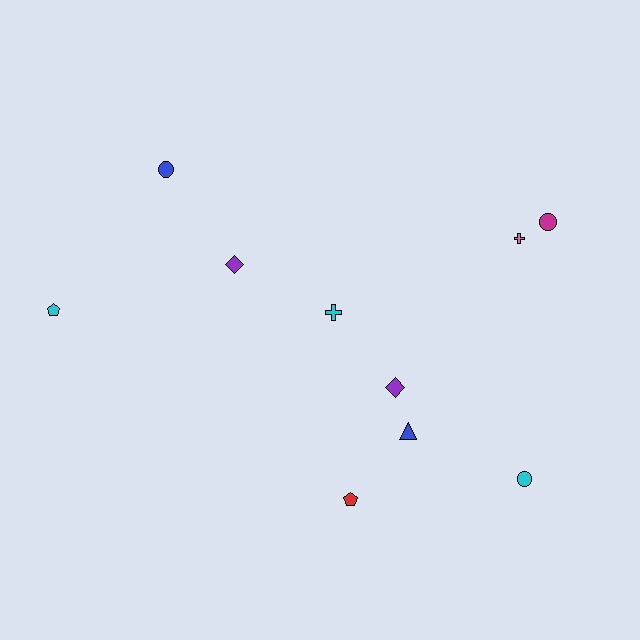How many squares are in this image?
There are no squares.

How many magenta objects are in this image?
There is 1 magenta object.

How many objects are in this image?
There are 10 objects.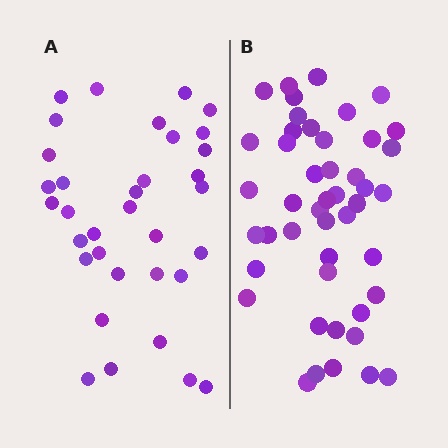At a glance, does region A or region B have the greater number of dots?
Region B (the right region) has more dots.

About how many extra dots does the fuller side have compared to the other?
Region B has roughly 12 or so more dots than region A.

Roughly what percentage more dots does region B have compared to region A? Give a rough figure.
About 35% more.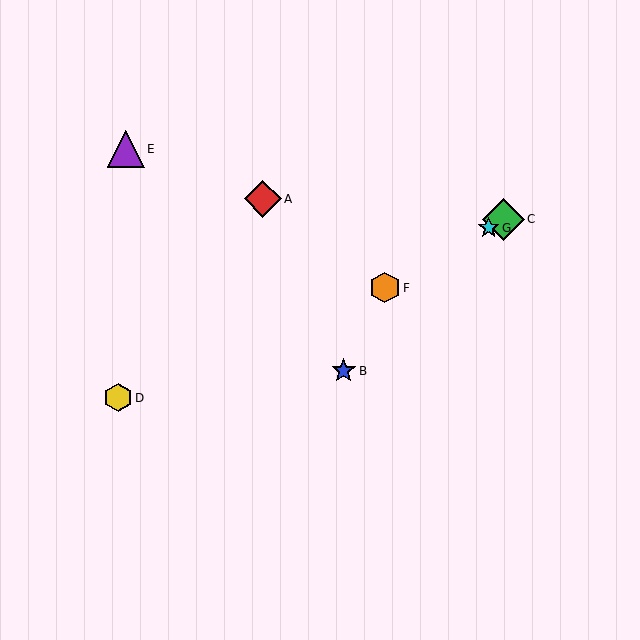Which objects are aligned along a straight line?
Objects C, F, G are aligned along a straight line.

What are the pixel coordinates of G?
Object G is at (489, 228).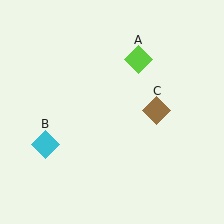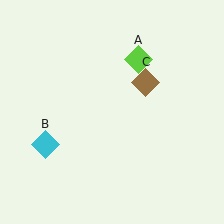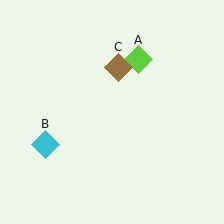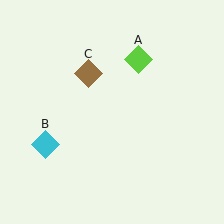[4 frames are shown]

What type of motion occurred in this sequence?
The brown diamond (object C) rotated counterclockwise around the center of the scene.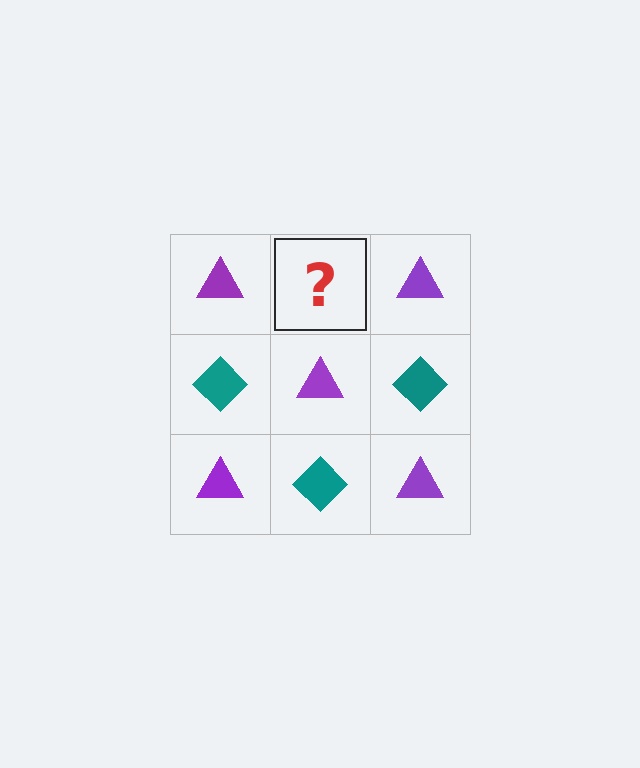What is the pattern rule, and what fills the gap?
The rule is that it alternates purple triangle and teal diamond in a checkerboard pattern. The gap should be filled with a teal diamond.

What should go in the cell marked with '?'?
The missing cell should contain a teal diamond.